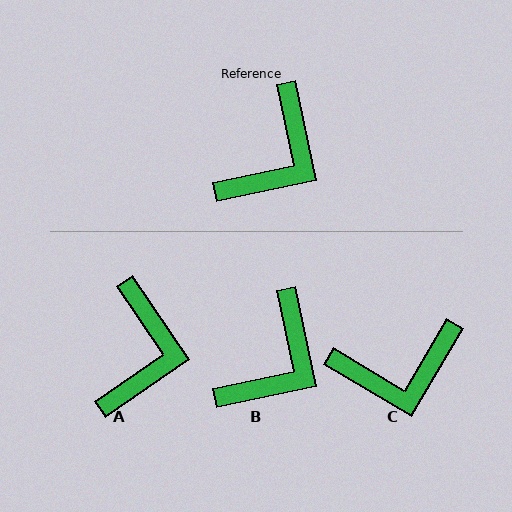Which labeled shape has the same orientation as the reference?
B.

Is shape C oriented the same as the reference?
No, it is off by about 43 degrees.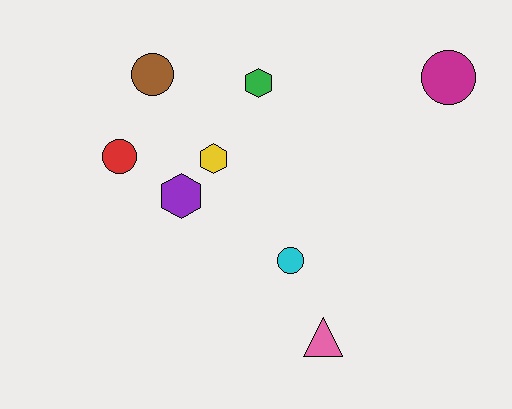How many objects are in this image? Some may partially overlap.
There are 8 objects.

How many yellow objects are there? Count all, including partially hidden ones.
There is 1 yellow object.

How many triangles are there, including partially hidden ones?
There is 1 triangle.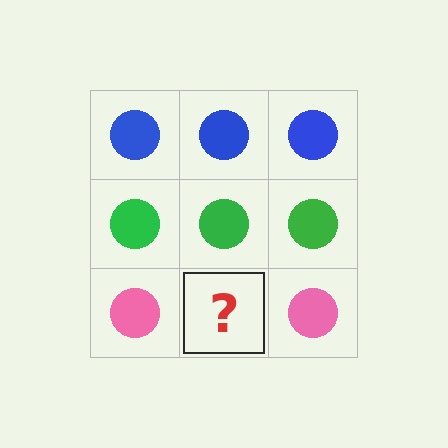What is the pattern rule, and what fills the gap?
The rule is that each row has a consistent color. The gap should be filled with a pink circle.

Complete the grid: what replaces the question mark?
The question mark should be replaced with a pink circle.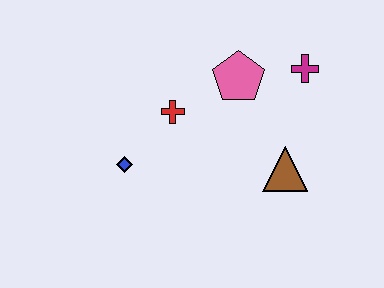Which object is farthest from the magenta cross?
The blue diamond is farthest from the magenta cross.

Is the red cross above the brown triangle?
Yes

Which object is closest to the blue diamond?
The red cross is closest to the blue diamond.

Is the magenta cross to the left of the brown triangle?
No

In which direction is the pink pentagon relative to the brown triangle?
The pink pentagon is above the brown triangle.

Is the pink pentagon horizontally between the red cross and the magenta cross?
Yes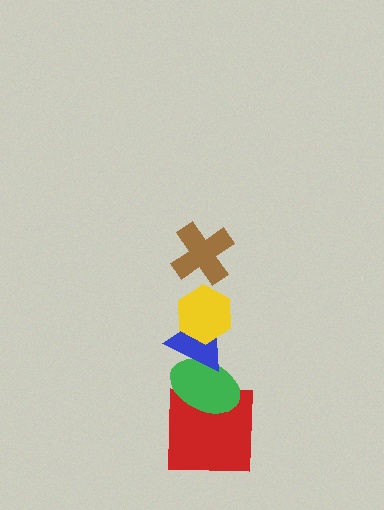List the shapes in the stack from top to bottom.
From top to bottom: the brown cross, the yellow hexagon, the blue triangle, the green ellipse, the red square.